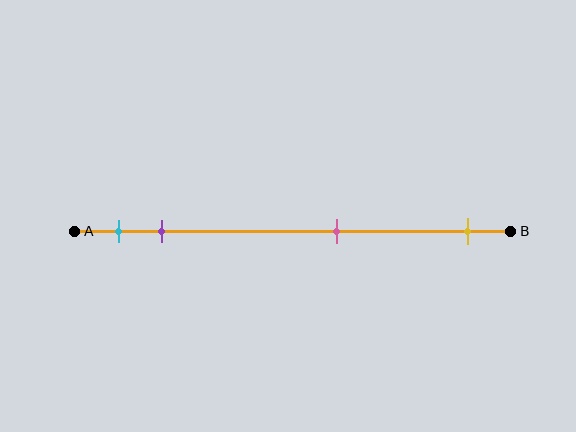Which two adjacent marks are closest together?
The cyan and purple marks are the closest adjacent pair.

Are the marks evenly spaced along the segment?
No, the marks are not evenly spaced.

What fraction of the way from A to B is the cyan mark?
The cyan mark is approximately 10% (0.1) of the way from A to B.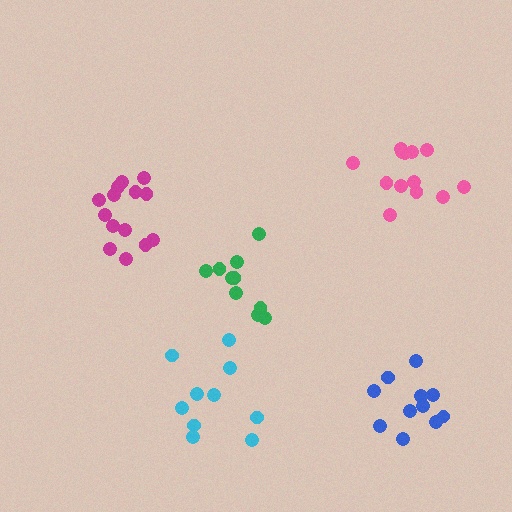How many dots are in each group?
Group 1: 10 dots, Group 2: 10 dots, Group 3: 13 dots, Group 4: 14 dots, Group 5: 11 dots (58 total).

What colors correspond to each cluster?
The clusters are colored: green, cyan, pink, magenta, blue.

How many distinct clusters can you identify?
There are 5 distinct clusters.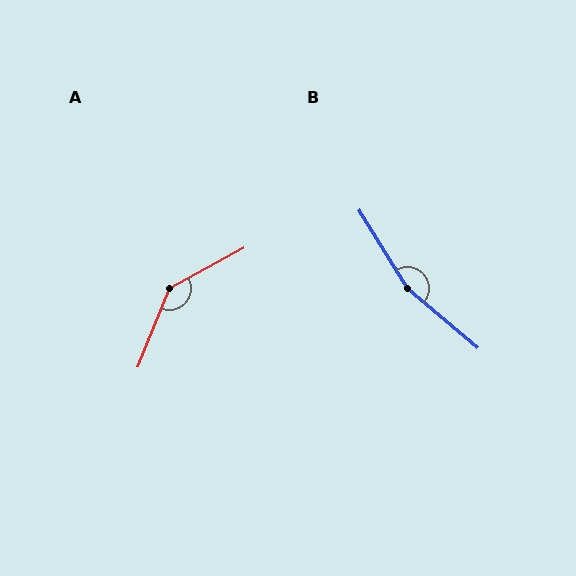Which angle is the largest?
B, at approximately 162 degrees.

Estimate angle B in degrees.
Approximately 162 degrees.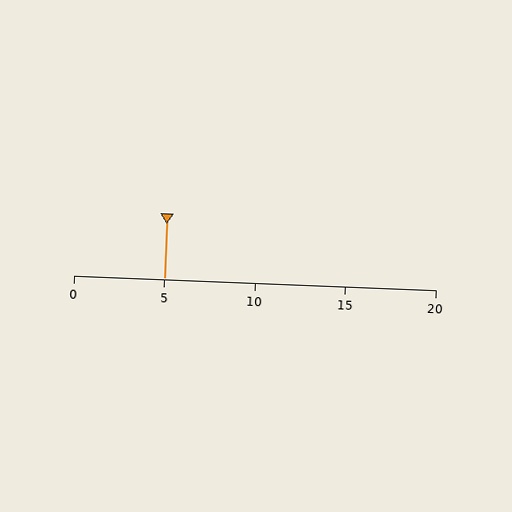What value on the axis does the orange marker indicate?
The marker indicates approximately 5.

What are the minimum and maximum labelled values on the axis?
The axis runs from 0 to 20.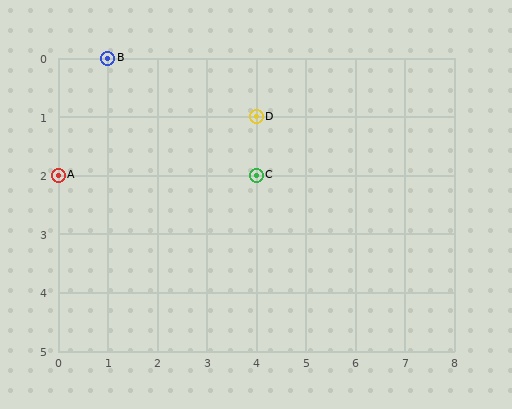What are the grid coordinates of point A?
Point A is at grid coordinates (0, 2).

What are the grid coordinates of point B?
Point B is at grid coordinates (1, 0).